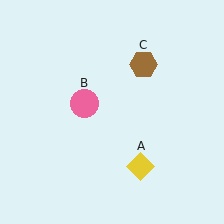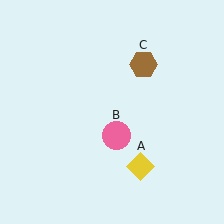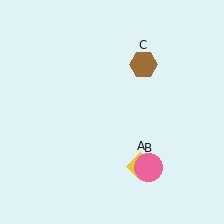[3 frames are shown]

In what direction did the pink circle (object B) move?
The pink circle (object B) moved down and to the right.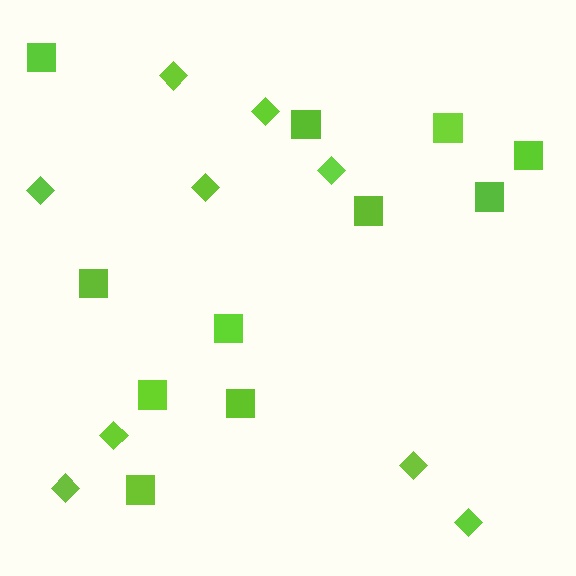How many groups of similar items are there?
There are 2 groups: one group of squares (11) and one group of diamonds (9).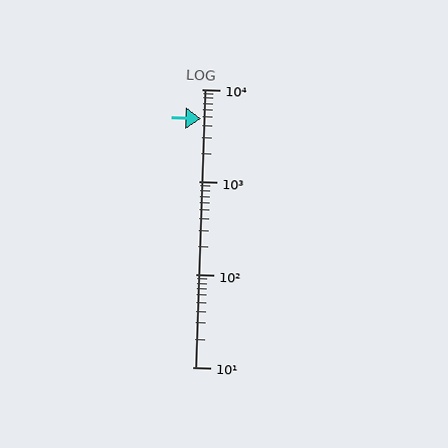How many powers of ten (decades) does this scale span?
The scale spans 3 decades, from 10 to 10000.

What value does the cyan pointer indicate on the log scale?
The pointer indicates approximately 4800.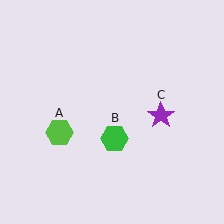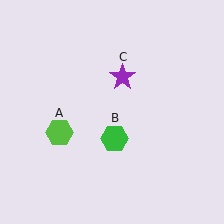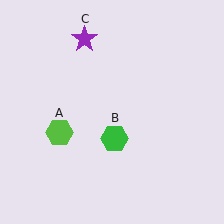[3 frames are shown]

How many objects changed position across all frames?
1 object changed position: purple star (object C).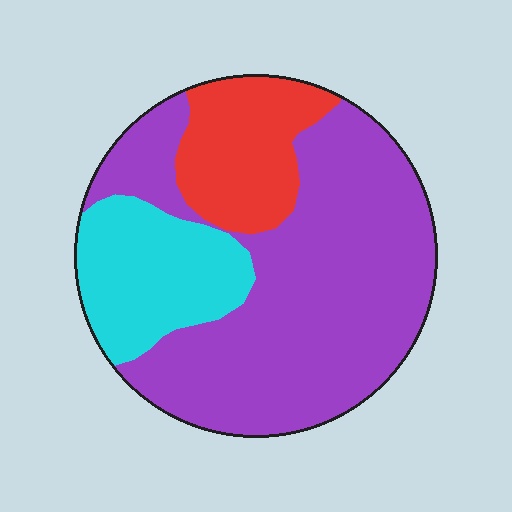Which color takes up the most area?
Purple, at roughly 60%.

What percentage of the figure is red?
Red covers about 20% of the figure.